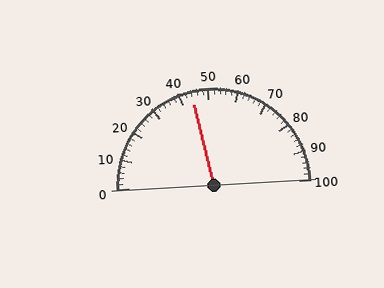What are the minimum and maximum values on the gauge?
The gauge ranges from 0 to 100.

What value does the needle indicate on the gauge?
The needle indicates approximately 44.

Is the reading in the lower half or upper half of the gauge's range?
The reading is in the lower half of the range (0 to 100).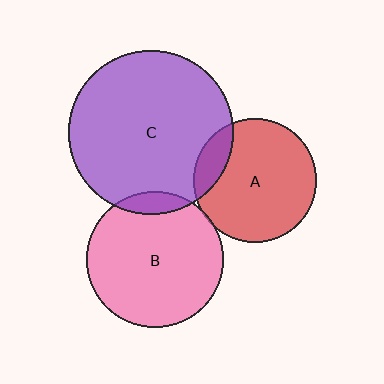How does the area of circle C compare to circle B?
Approximately 1.5 times.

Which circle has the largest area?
Circle C (purple).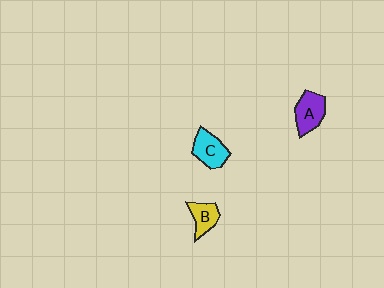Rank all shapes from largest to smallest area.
From largest to smallest: A (purple), C (cyan), B (yellow).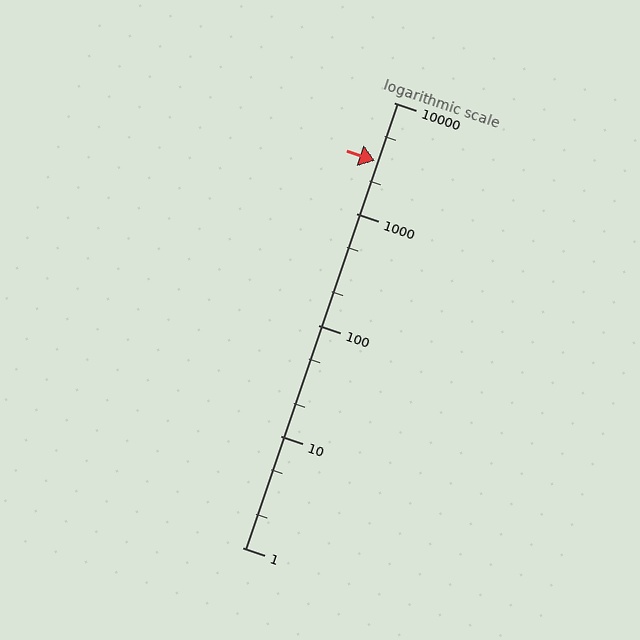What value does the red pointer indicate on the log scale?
The pointer indicates approximately 3000.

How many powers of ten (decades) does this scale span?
The scale spans 4 decades, from 1 to 10000.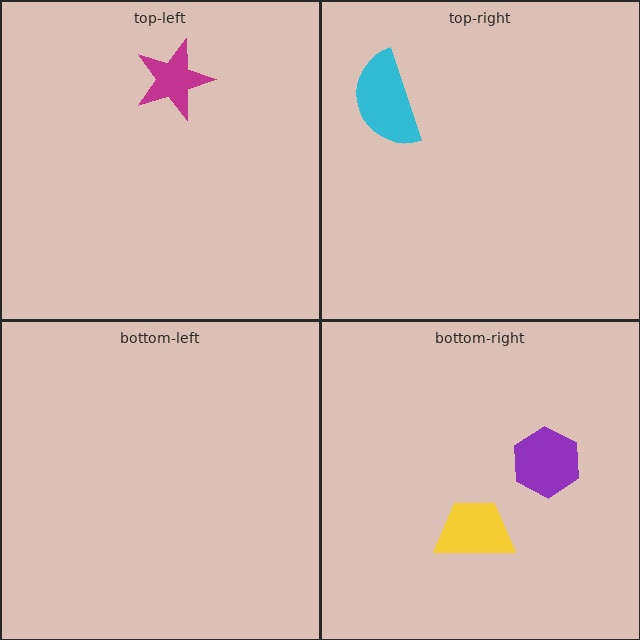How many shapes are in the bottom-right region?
2.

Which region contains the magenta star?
The top-left region.